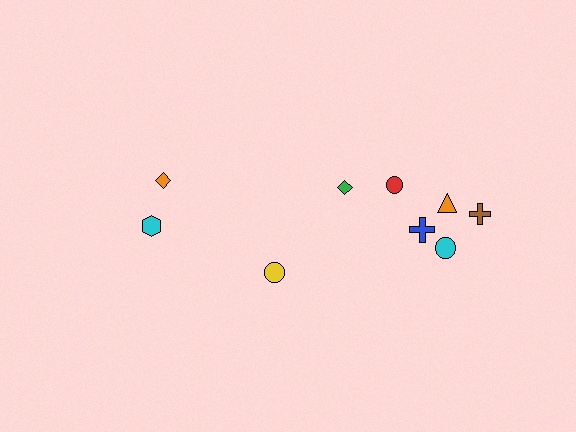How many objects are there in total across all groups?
There are 9 objects.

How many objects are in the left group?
There are 3 objects.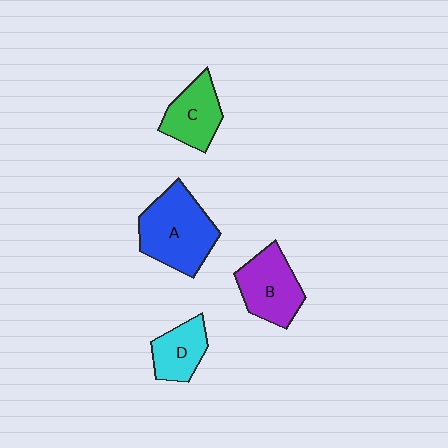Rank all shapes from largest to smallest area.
From largest to smallest: A (blue), B (purple), C (green), D (cyan).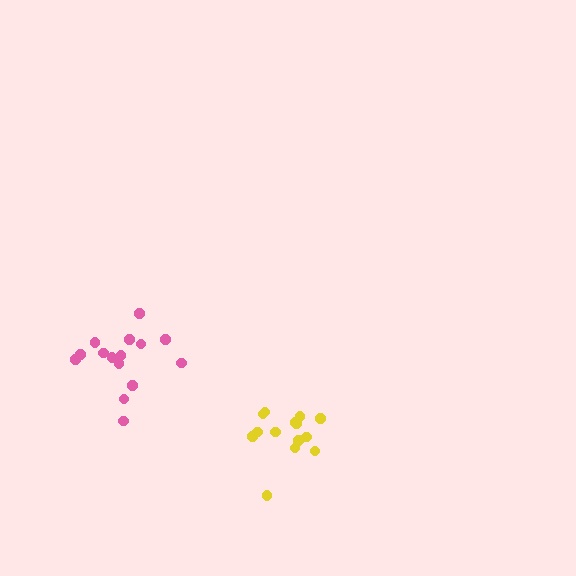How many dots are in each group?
Group 1: 14 dots, Group 2: 15 dots (29 total).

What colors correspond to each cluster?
The clusters are colored: yellow, pink.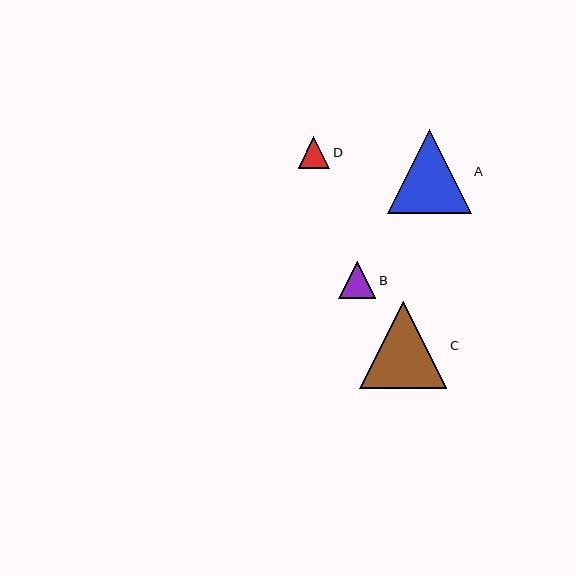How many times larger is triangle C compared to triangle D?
Triangle C is approximately 2.7 times the size of triangle D.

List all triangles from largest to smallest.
From largest to smallest: C, A, B, D.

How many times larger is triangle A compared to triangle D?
Triangle A is approximately 2.6 times the size of triangle D.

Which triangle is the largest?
Triangle C is the largest with a size of approximately 87 pixels.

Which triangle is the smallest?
Triangle D is the smallest with a size of approximately 32 pixels.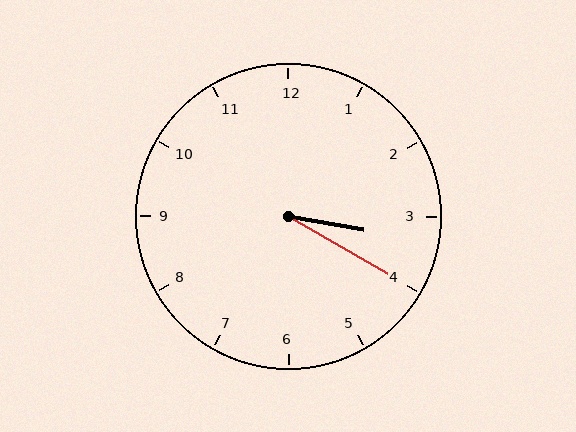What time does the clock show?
3:20.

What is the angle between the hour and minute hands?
Approximately 20 degrees.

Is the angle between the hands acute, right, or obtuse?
It is acute.